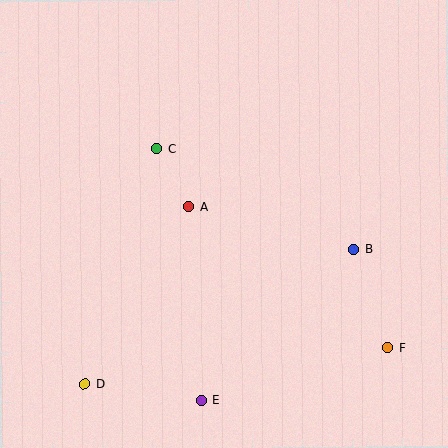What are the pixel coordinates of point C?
Point C is at (157, 148).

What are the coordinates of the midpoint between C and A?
The midpoint between C and A is at (173, 178).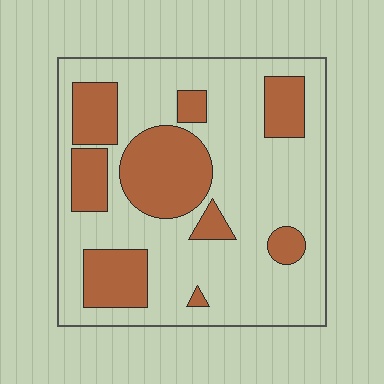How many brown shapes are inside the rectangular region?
9.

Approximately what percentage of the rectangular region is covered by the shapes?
Approximately 30%.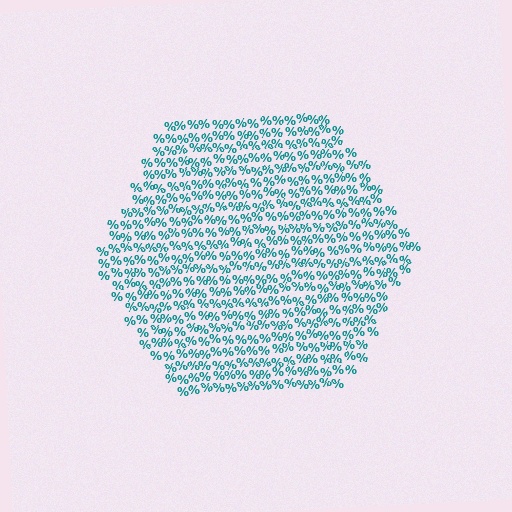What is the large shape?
The large shape is a hexagon.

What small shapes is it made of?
It is made of small percent signs.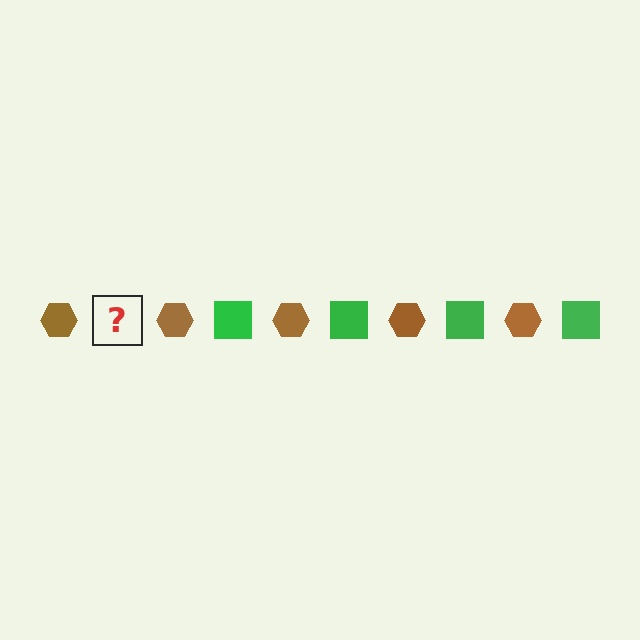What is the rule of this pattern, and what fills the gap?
The rule is that the pattern alternates between brown hexagon and green square. The gap should be filled with a green square.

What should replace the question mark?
The question mark should be replaced with a green square.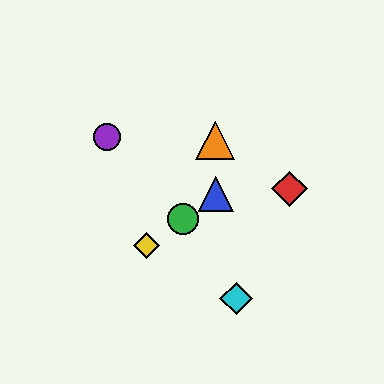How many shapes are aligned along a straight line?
3 shapes (the blue triangle, the green circle, the yellow diamond) are aligned along a straight line.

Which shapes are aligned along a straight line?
The blue triangle, the green circle, the yellow diamond are aligned along a straight line.